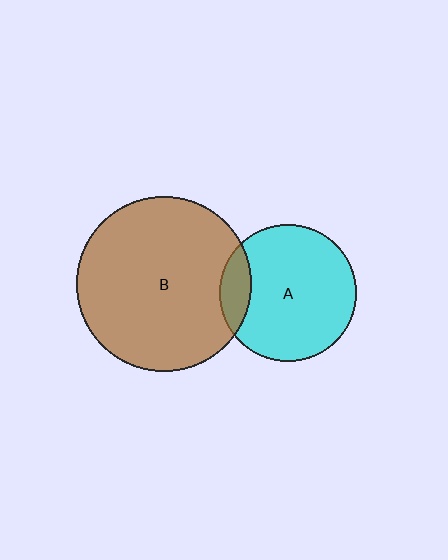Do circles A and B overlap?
Yes.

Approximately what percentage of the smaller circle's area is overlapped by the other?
Approximately 15%.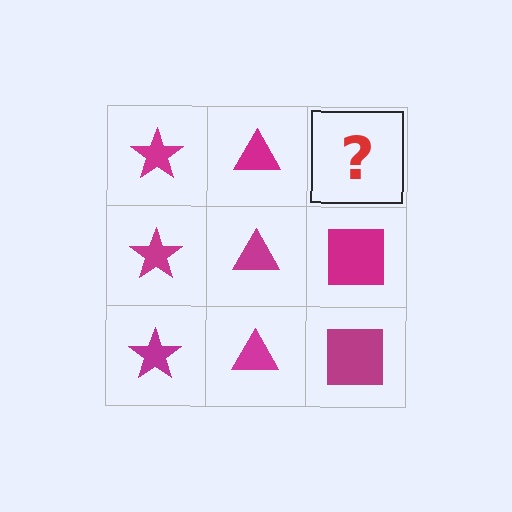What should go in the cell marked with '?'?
The missing cell should contain a magenta square.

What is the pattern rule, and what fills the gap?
The rule is that each column has a consistent shape. The gap should be filled with a magenta square.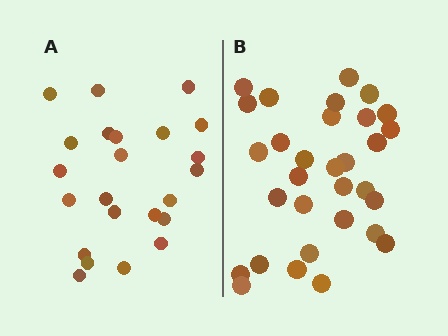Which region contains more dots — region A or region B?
Region B (the right region) has more dots.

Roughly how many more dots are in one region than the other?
Region B has roughly 8 or so more dots than region A.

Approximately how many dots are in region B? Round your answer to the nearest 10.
About 30 dots. (The exact count is 31, which rounds to 30.)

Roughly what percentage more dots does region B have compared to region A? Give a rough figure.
About 35% more.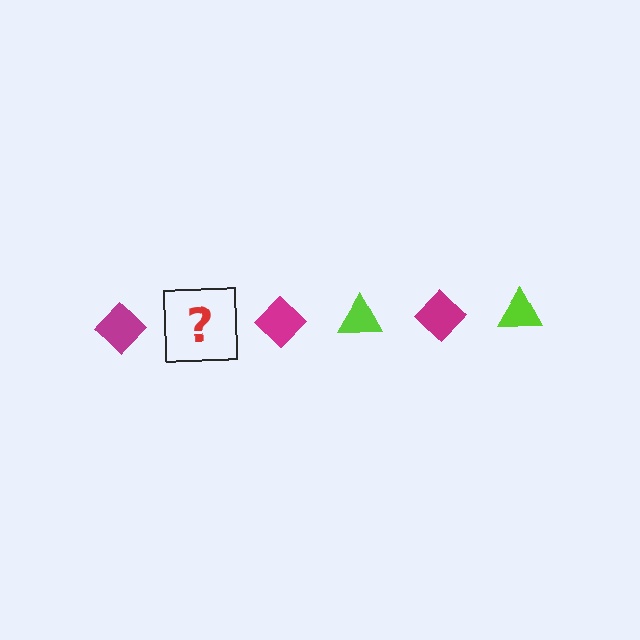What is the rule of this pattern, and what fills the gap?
The rule is that the pattern alternates between magenta diamond and lime triangle. The gap should be filled with a lime triangle.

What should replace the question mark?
The question mark should be replaced with a lime triangle.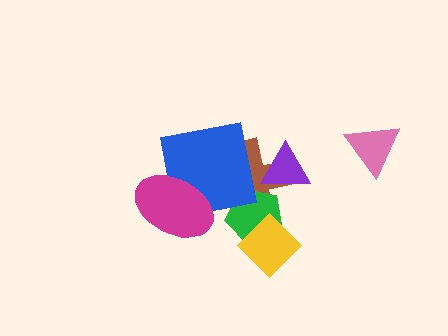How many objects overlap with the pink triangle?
0 objects overlap with the pink triangle.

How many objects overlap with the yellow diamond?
1 object overlaps with the yellow diamond.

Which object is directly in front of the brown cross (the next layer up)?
The green pentagon is directly in front of the brown cross.